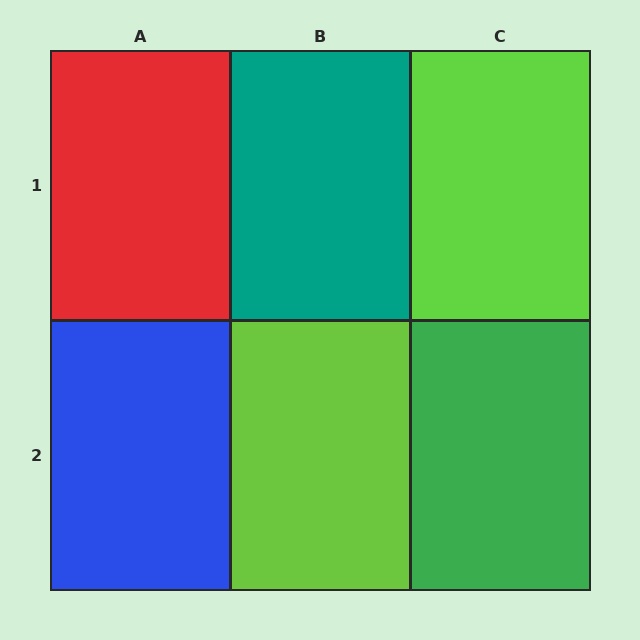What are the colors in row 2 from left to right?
Blue, lime, green.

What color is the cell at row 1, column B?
Teal.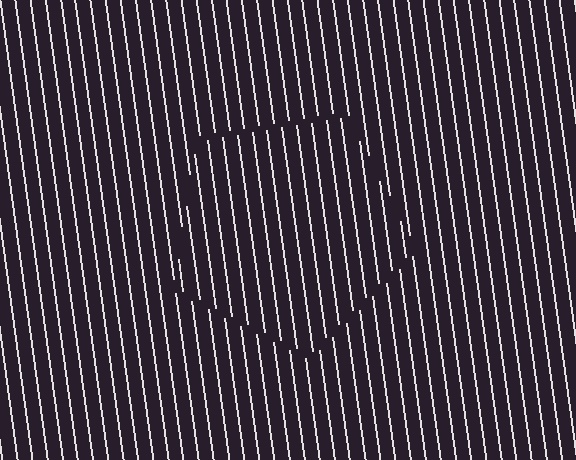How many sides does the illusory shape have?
5 sides — the line-ends trace a pentagon.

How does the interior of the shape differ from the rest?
The interior of the shape contains the same grating, shifted by half a period — the contour is defined by the phase discontinuity where line-ends from the inner and outer gratings abut.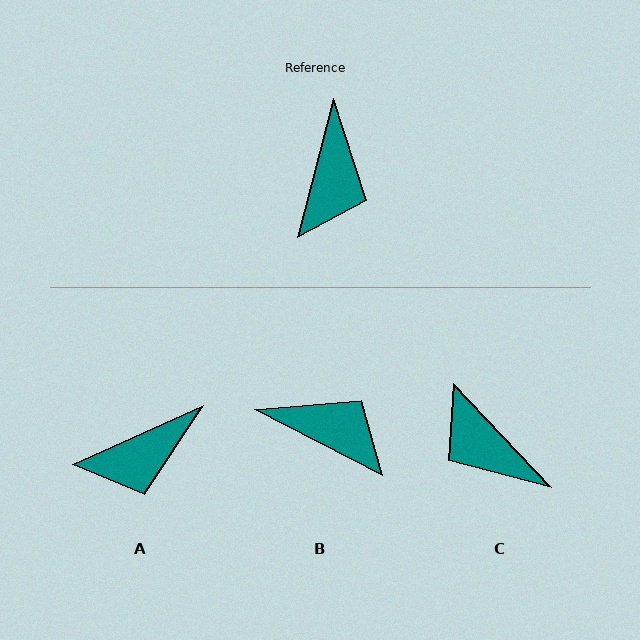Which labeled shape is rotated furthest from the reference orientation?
C, about 122 degrees away.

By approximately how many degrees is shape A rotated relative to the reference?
Approximately 51 degrees clockwise.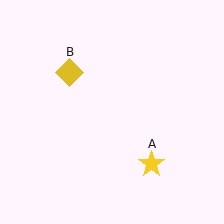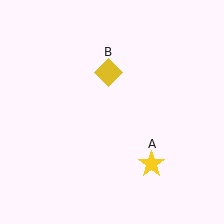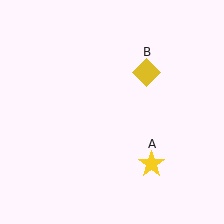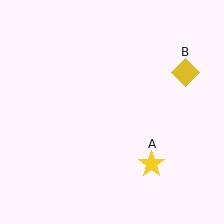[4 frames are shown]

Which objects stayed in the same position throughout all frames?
Yellow star (object A) remained stationary.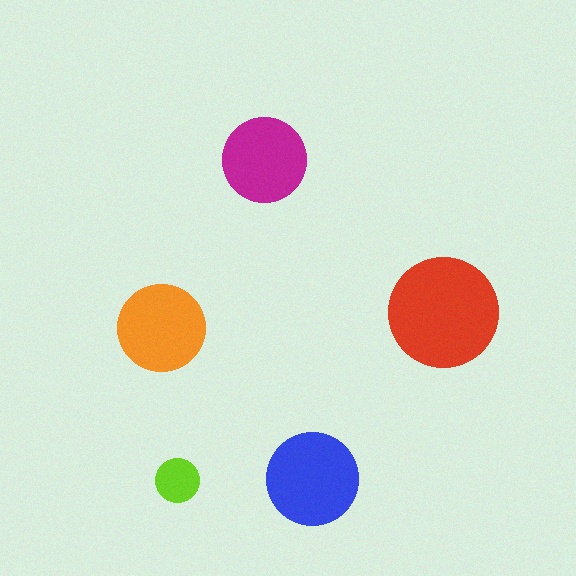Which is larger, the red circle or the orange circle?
The red one.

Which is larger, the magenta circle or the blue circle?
The blue one.